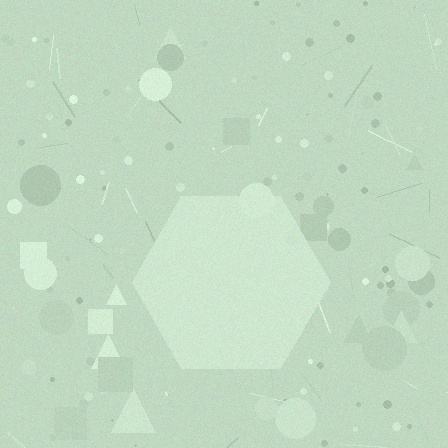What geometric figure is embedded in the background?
A hexagon is embedded in the background.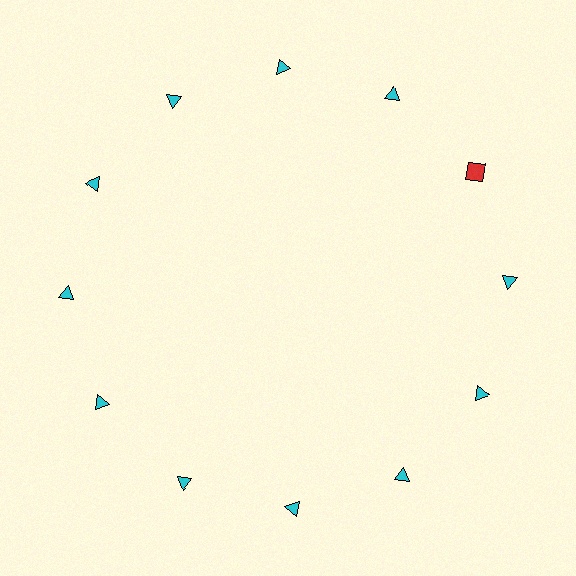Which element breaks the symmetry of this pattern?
The red square at roughly the 2 o'clock position breaks the symmetry. All other shapes are cyan triangles.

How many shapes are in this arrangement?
There are 12 shapes arranged in a ring pattern.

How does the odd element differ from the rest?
It differs in both color (red instead of cyan) and shape (square instead of triangle).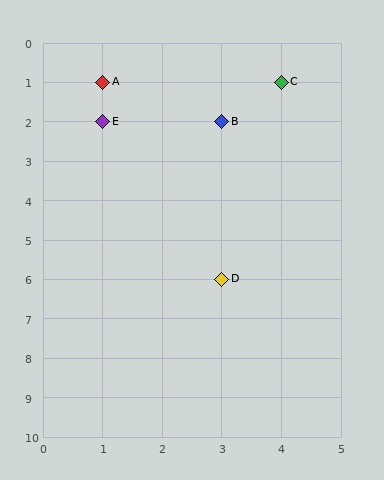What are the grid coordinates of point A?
Point A is at grid coordinates (1, 1).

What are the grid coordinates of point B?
Point B is at grid coordinates (3, 2).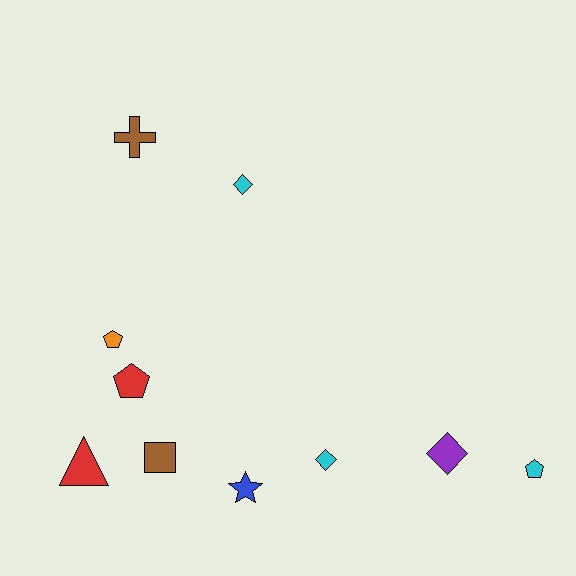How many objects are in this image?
There are 10 objects.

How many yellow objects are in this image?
There are no yellow objects.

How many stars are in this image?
There is 1 star.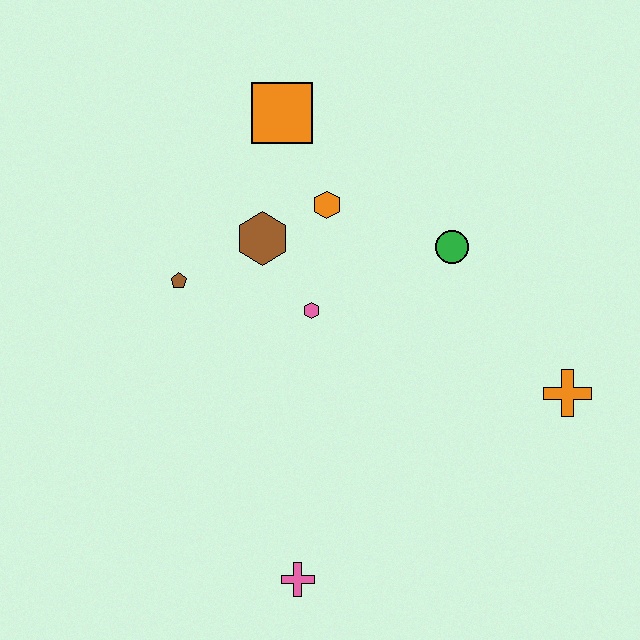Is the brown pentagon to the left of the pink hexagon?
Yes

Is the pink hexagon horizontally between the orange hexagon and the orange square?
Yes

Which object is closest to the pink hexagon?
The brown hexagon is closest to the pink hexagon.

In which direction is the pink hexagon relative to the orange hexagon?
The pink hexagon is below the orange hexagon.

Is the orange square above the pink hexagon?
Yes